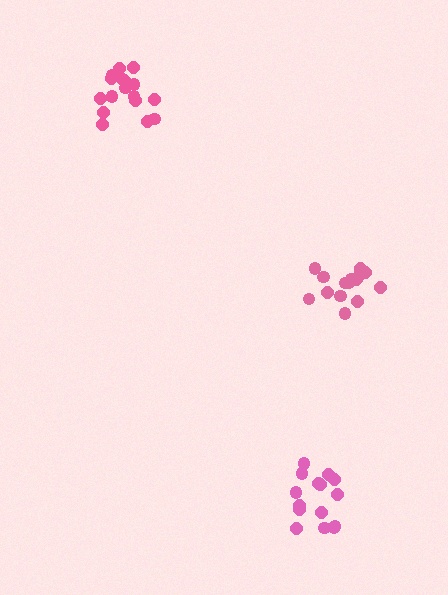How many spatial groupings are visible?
There are 3 spatial groupings.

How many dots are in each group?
Group 1: 15 dots, Group 2: 17 dots, Group 3: 15 dots (47 total).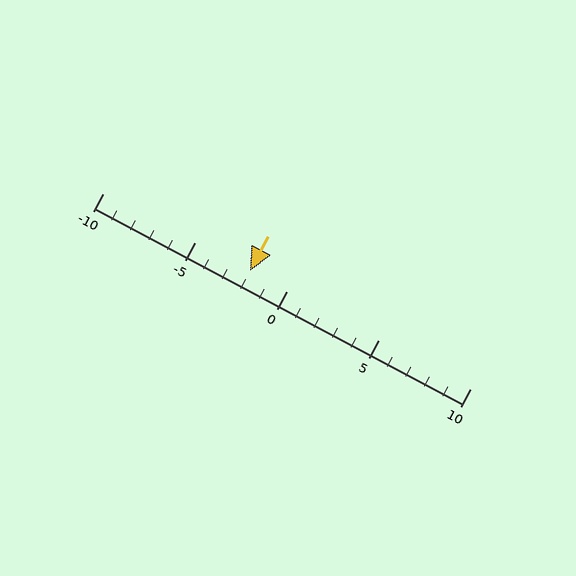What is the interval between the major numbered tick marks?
The major tick marks are spaced 5 units apart.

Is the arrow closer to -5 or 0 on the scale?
The arrow is closer to 0.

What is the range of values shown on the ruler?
The ruler shows values from -10 to 10.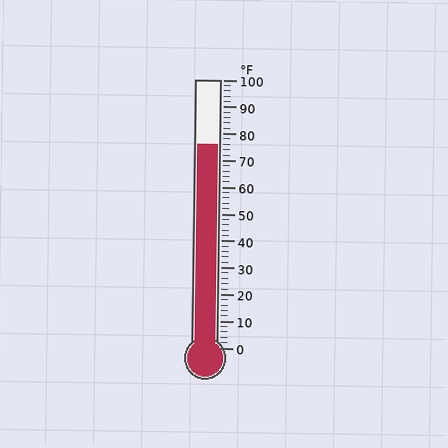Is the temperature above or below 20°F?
The temperature is above 20°F.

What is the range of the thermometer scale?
The thermometer scale ranges from 0°F to 100°F.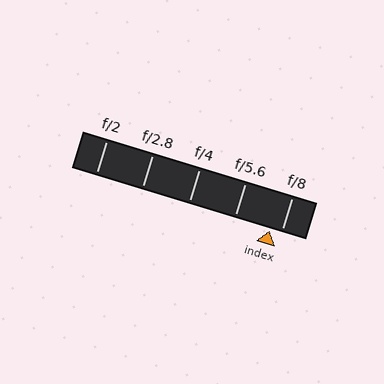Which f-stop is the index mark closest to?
The index mark is closest to f/8.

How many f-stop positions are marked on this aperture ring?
There are 5 f-stop positions marked.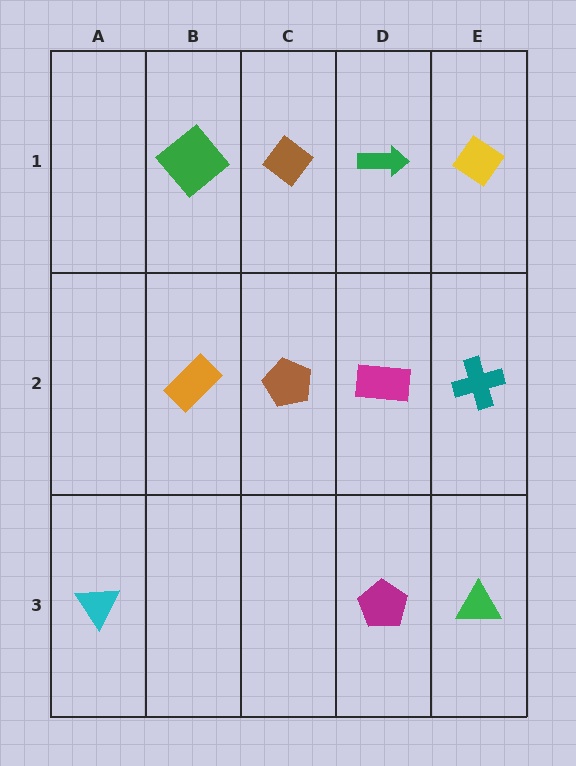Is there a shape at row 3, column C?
No, that cell is empty.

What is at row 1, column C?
A brown diamond.